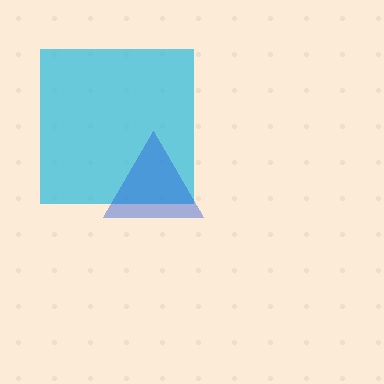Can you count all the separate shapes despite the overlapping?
Yes, there are 2 separate shapes.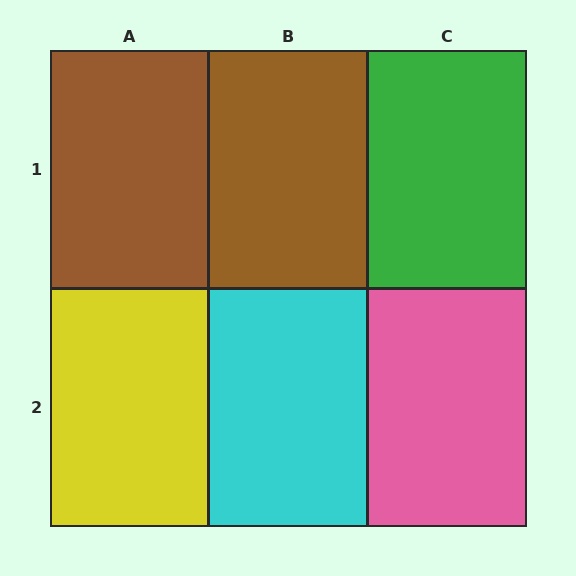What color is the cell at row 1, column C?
Green.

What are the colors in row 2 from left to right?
Yellow, cyan, pink.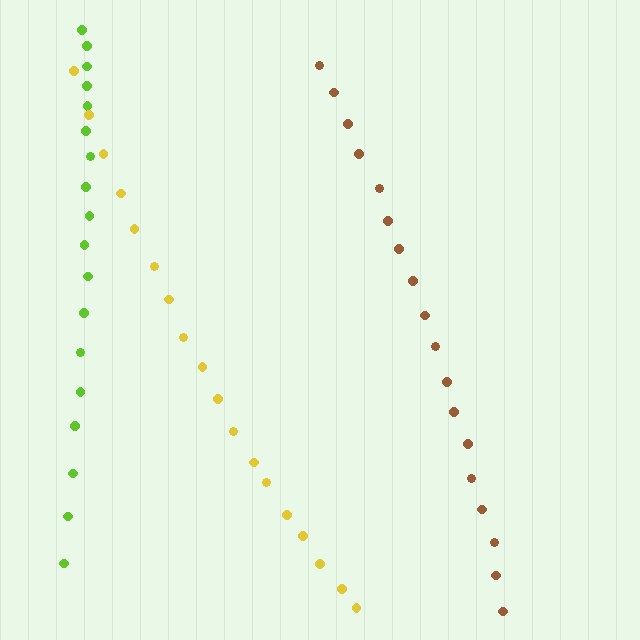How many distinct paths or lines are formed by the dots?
There are 3 distinct paths.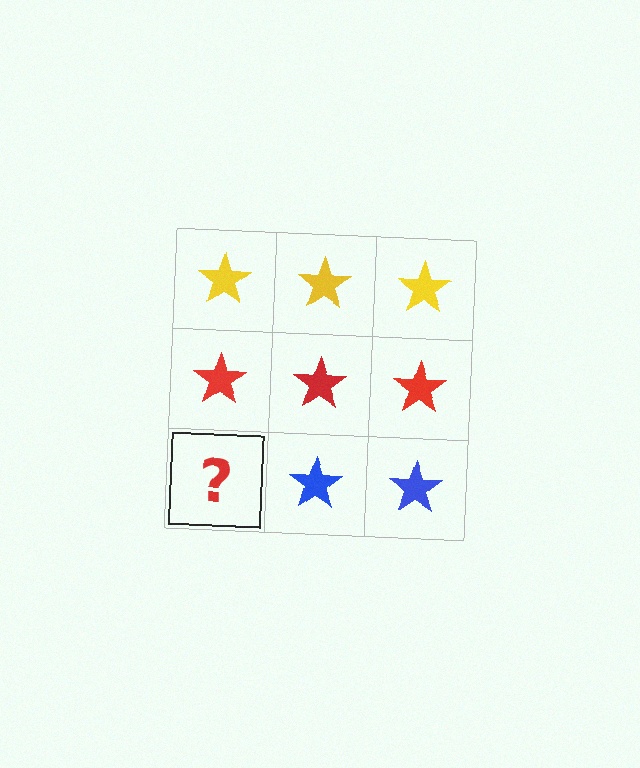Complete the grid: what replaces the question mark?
The question mark should be replaced with a blue star.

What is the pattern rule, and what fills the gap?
The rule is that each row has a consistent color. The gap should be filled with a blue star.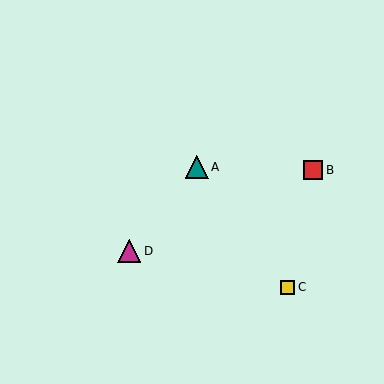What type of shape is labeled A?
Shape A is a teal triangle.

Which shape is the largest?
The magenta triangle (labeled D) is the largest.